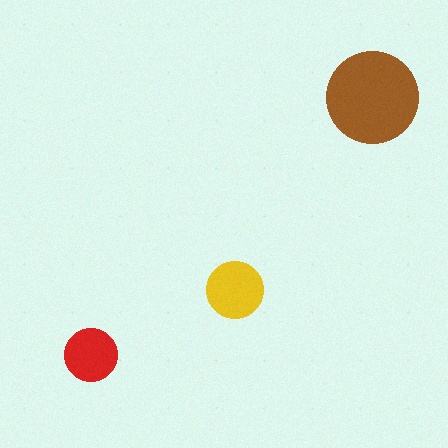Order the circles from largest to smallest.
the brown one, the yellow one, the red one.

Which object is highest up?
The brown circle is topmost.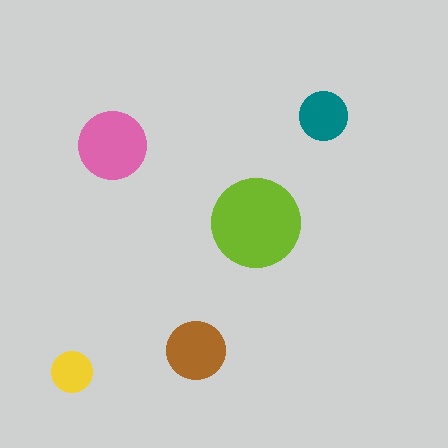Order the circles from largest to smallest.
the lime one, the pink one, the brown one, the teal one, the yellow one.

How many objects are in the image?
There are 5 objects in the image.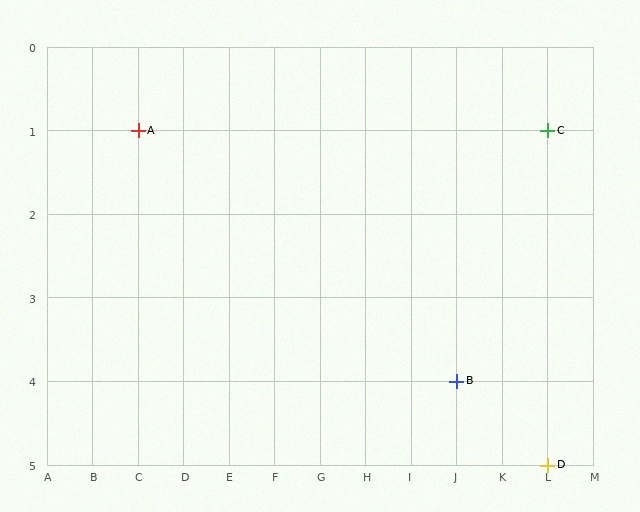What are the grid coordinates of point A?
Point A is at grid coordinates (C, 1).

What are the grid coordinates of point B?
Point B is at grid coordinates (J, 4).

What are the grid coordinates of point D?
Point D is at grid coordinates (L, 5).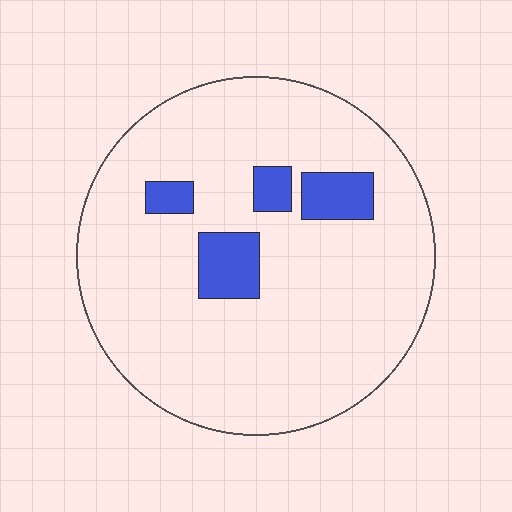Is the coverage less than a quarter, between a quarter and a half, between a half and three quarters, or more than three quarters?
Less than a quarter.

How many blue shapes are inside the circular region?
4.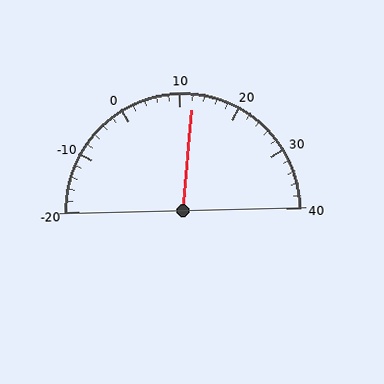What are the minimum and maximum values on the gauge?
The gauge ranges from -20 to 40.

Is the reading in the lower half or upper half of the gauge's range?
The reading is in the upper half of the range (-20 to 40).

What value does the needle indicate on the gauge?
The needle indicates approximately 12.